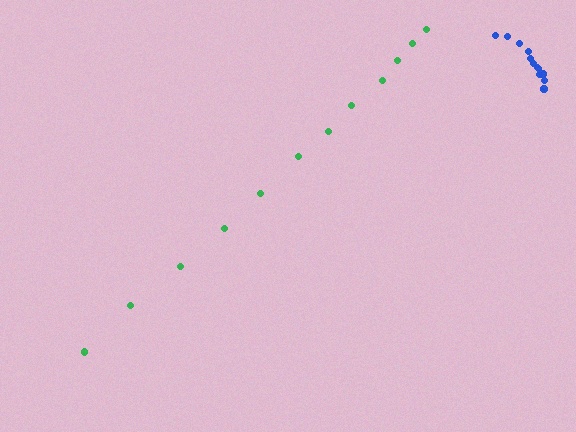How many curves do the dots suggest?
There are 2 distinct paths.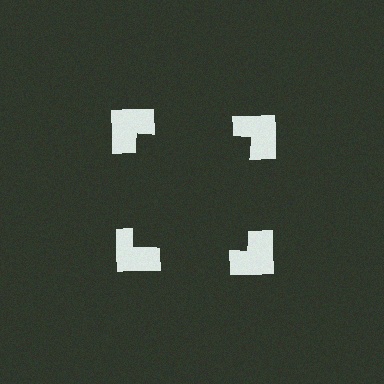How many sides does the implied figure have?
4 sides.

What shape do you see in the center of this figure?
An illusory square — its edges are inferred from the aligned wedge cuts in the notched squares, not physically drawn.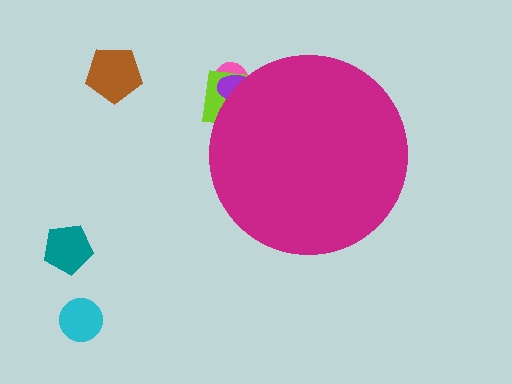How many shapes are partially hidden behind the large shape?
3 shapes are partially hidden.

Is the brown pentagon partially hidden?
No, the brown pentagon is fully visible.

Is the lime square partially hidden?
Yes, the lime square is partially hidden behind the magenta circle.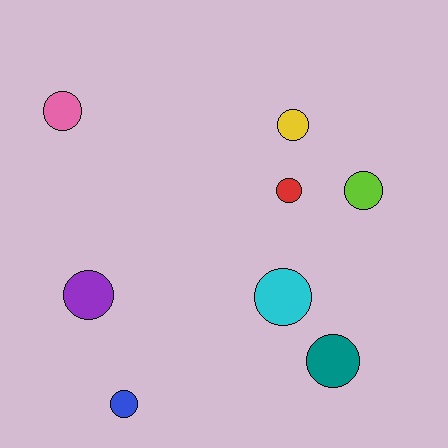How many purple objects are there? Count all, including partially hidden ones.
There is 1 purple object.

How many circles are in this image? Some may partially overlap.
There are 8 circles.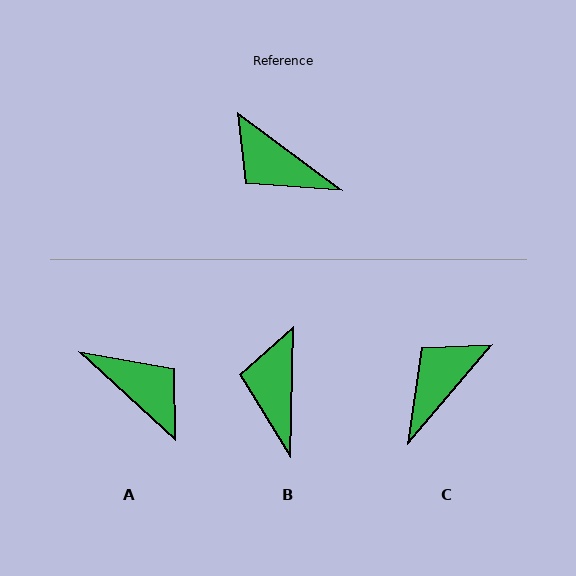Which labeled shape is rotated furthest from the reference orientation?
A, about 174 degrees away.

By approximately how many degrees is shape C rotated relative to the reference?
Approximately 94 degrees clockwise.